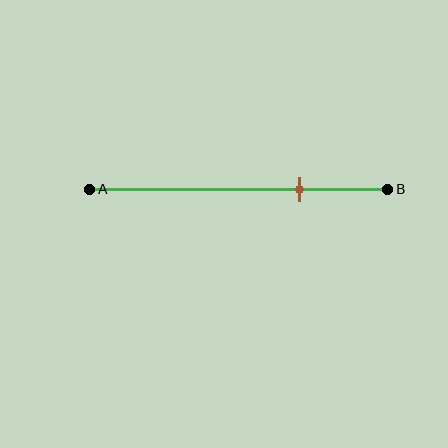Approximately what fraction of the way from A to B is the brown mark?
The brown mark is approximately 70% of the way from A to B.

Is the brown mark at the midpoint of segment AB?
No, the mark is at about 70% from A, not at the 50% midpoint.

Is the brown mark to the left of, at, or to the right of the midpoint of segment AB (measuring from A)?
The brown mark is to the right of the midpoint of segment AB.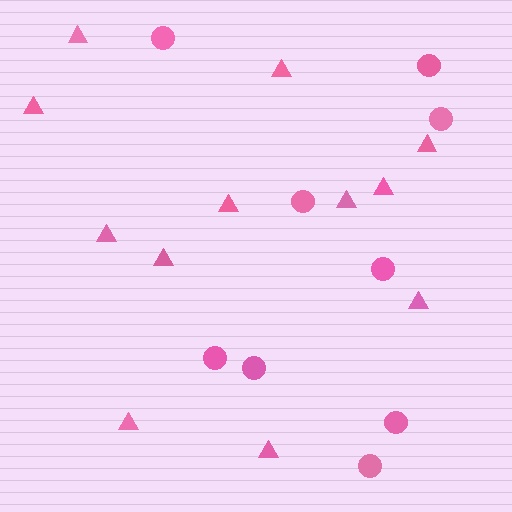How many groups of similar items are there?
There are 2 groups: one group of circles (9) and one group of triangles (12).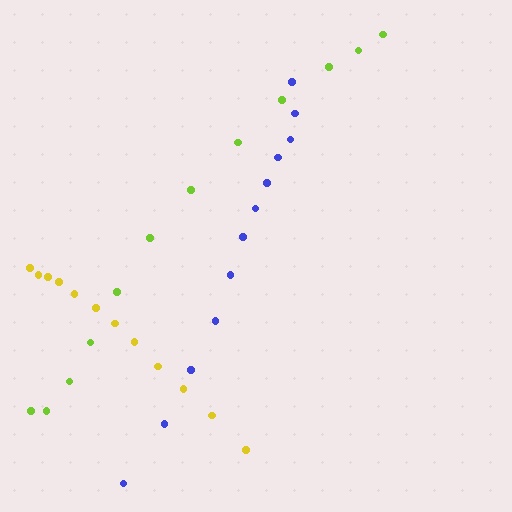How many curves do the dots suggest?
There are 3 distinct paths.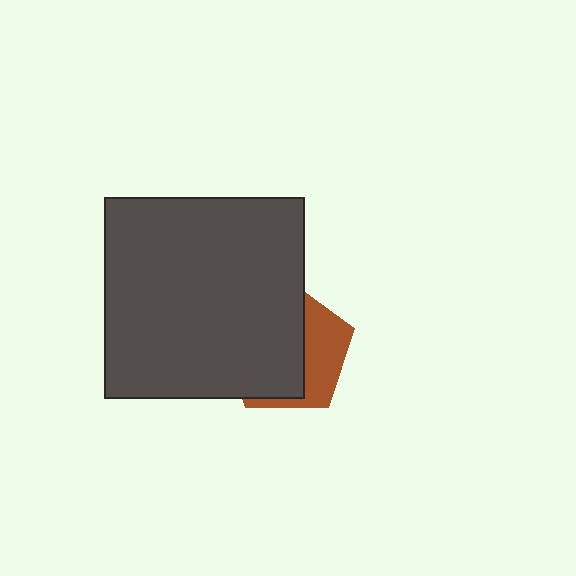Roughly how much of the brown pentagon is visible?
A small part of it is visible (roughly 35%).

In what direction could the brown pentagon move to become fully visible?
The brown pentagon could move right. That would shift it out from behind the dark gray square entirely.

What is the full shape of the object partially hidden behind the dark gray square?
The partially hidden object is a brown pentagon.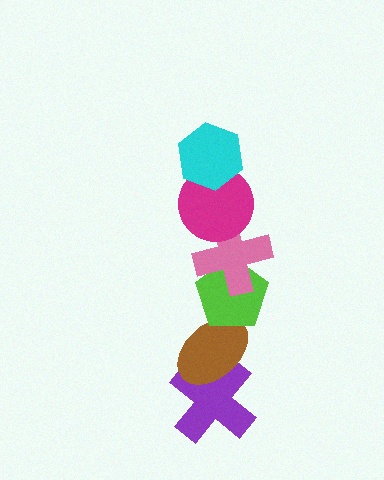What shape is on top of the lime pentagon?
The pink cross is on top of the lime pentagon.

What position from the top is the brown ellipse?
The brown ellipse is 5th from the top.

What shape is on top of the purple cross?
The brown ellipse is on top of the purple cross.